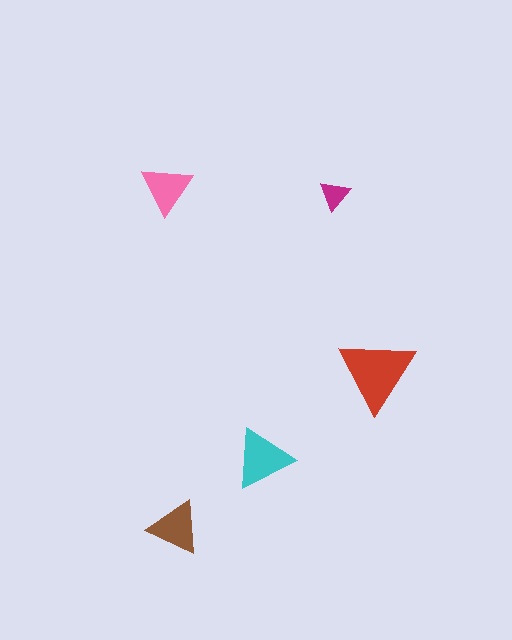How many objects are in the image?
There are 5 objects in the image.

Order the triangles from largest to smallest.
the red one, the cyan one, the brown one, the pink one, the magenta one.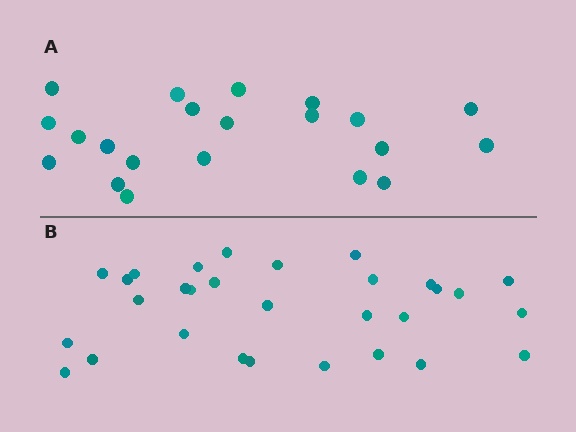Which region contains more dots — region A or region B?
Region B (the bottom region) has more dots.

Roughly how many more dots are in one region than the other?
Region B has roughly 8 or so more dots than region A.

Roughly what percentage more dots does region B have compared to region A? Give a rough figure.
About 45% more.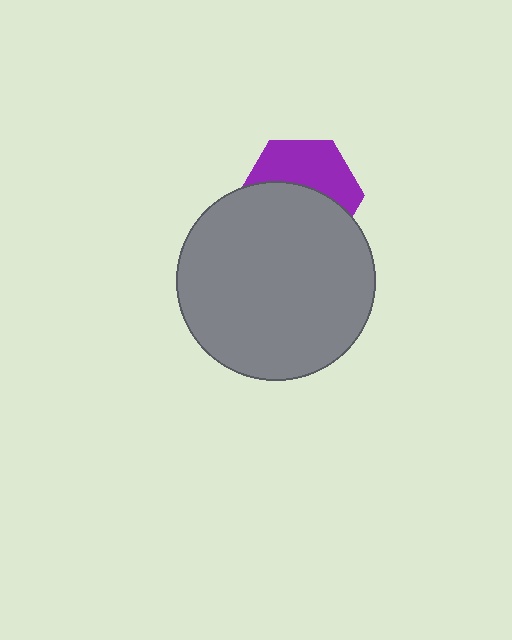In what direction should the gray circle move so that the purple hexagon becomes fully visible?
The gray circle should move down. That is the shortest direction to clear the overlap and leave the purple hexagon fully visible.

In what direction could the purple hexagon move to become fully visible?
The purple hexagon could move up. That would shift it out from behind the gray circle entirely.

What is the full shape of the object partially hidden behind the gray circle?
The partially hidden object is a purple hexagon.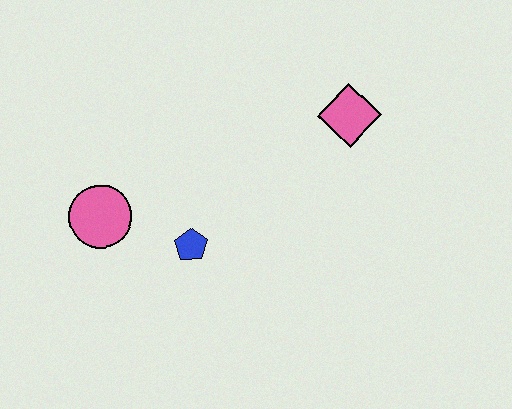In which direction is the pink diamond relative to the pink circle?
The pink diamond is to the right of the pink circle.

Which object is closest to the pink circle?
The blue pentagon is closest to the pink circle.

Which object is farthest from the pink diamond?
The pink circle is farthest from the pink diamond.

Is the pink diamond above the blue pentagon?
Yes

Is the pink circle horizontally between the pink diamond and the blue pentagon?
No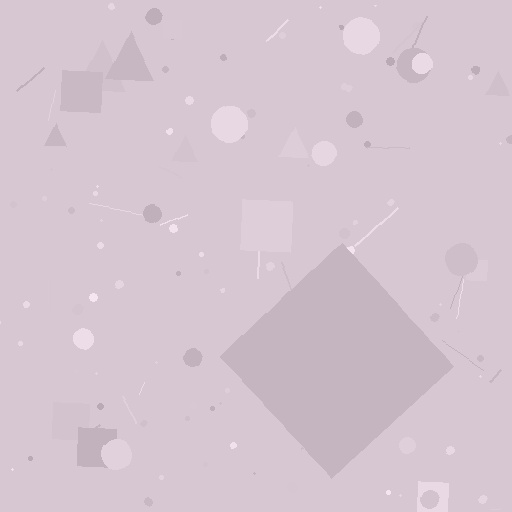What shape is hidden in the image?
A diamond is hidden in the image.